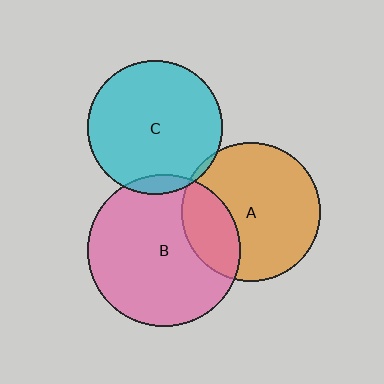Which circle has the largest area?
Circle B (pink).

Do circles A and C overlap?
Yes.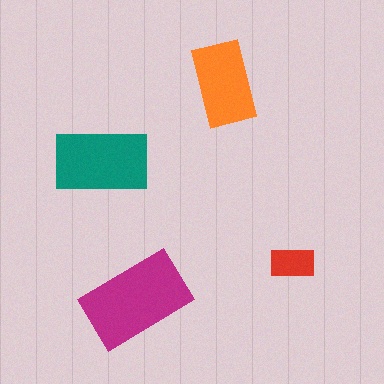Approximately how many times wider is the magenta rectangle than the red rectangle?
About 2.5 times wider.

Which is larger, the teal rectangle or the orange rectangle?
The teal one.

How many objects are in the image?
There are 4 objects in the image.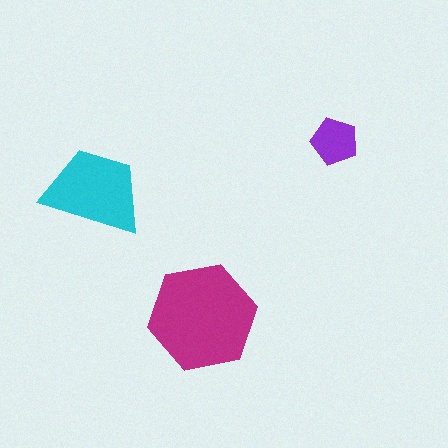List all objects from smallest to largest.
The purple pentagon, the cyan trapezoid, the magenta hexagon.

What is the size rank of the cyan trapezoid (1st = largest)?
2nd.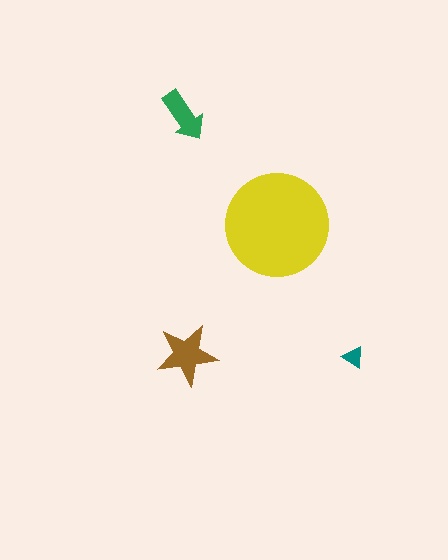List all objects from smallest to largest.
The teal triangle, the green arrow, the brown star, the yellow circle.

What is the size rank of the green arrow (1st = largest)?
3rd.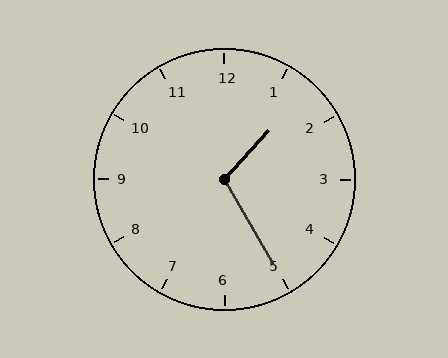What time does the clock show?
1:25.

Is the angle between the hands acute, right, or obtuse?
It is obtuse.